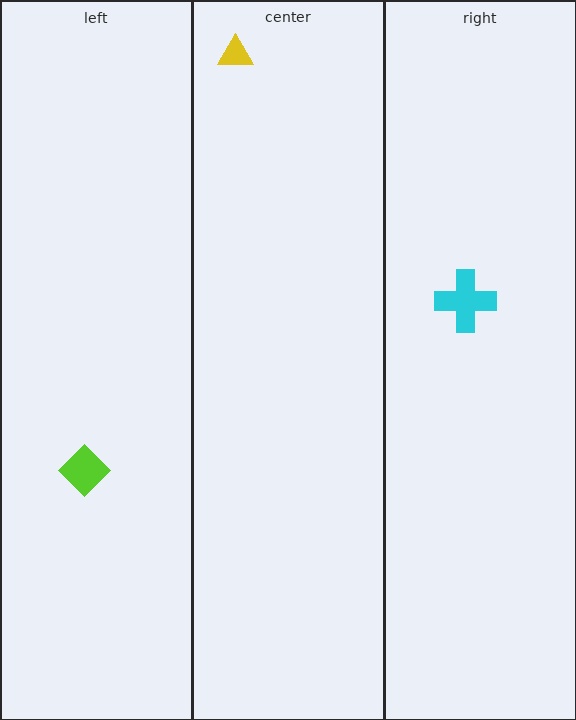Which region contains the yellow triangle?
The center region.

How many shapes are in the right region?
1.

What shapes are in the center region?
The yellow triangle.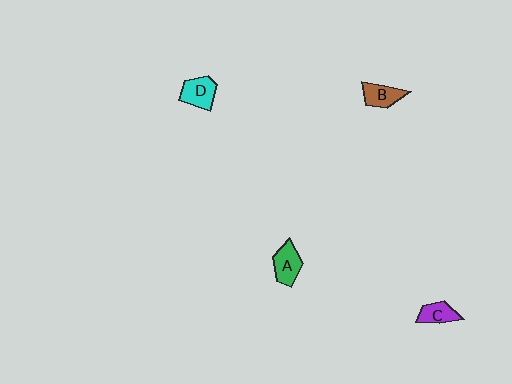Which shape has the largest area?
Shape A (green).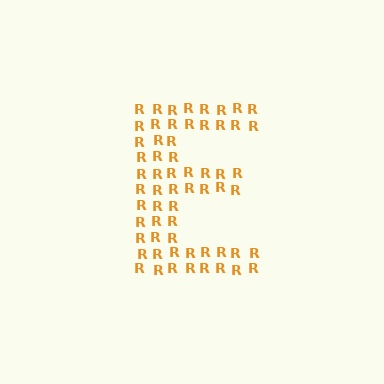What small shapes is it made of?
It is made of small letter R's.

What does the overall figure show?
The overall figure shows the letter E.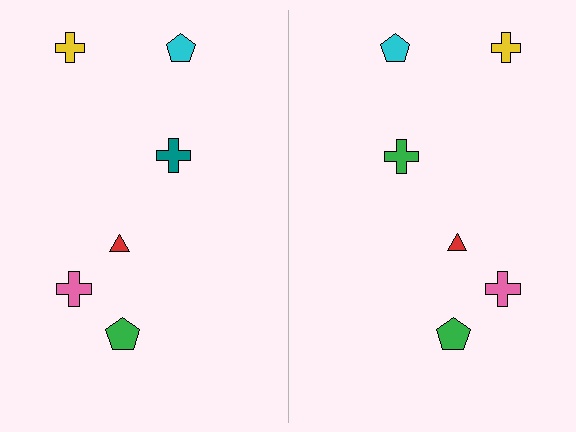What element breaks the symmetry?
The green cross on the right side breaks the symmetry — its mirror counterpart is teal.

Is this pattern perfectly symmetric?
No, the pattern is not perfectly symmetric. The green cross on the right side breaks the symmetry — its mirror counterpart is teal.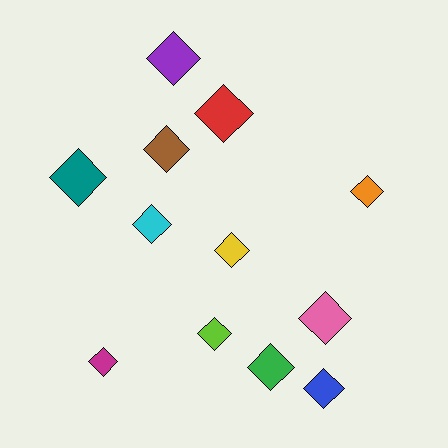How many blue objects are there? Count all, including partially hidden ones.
There is 1 blue object.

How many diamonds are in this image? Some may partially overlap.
There are 12 diamonds.